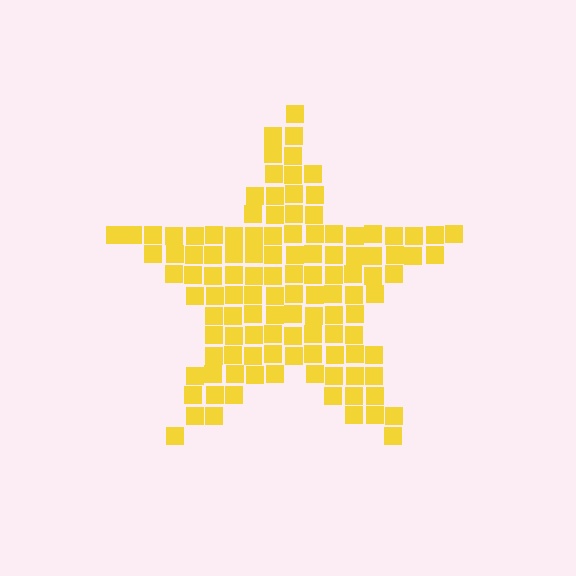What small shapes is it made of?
It is made of small squares.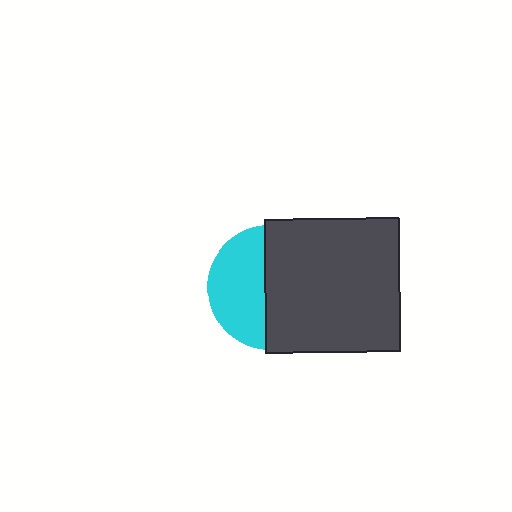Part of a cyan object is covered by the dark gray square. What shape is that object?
It is a circle.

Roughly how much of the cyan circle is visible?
A small part of it is visible (roughly 44%).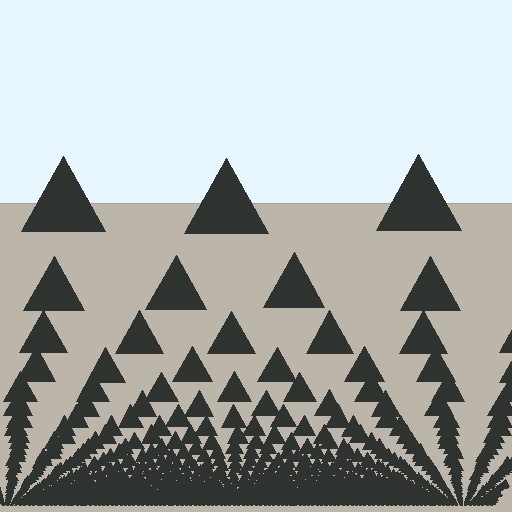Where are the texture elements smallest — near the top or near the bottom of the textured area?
Near the bottom.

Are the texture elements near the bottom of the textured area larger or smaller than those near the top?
Smaller. The gradient is inverted — elements near the bottom are smaller and denser.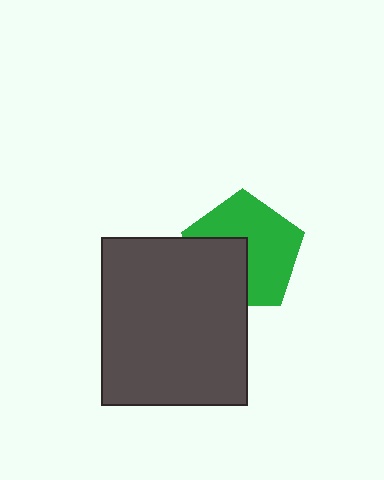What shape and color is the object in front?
The object in front is a dark gray rectangle.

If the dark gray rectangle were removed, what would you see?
You would see the complete green pentagon.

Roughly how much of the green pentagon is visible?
About half of it is visible (roughly 63%).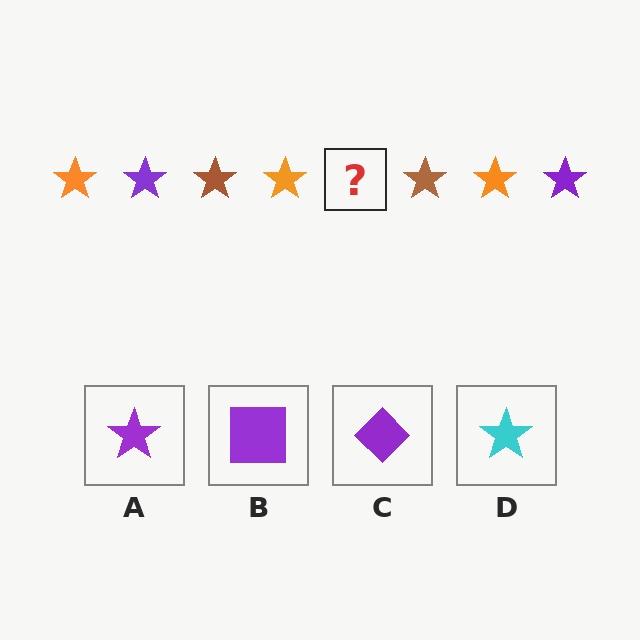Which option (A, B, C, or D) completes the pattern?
A.